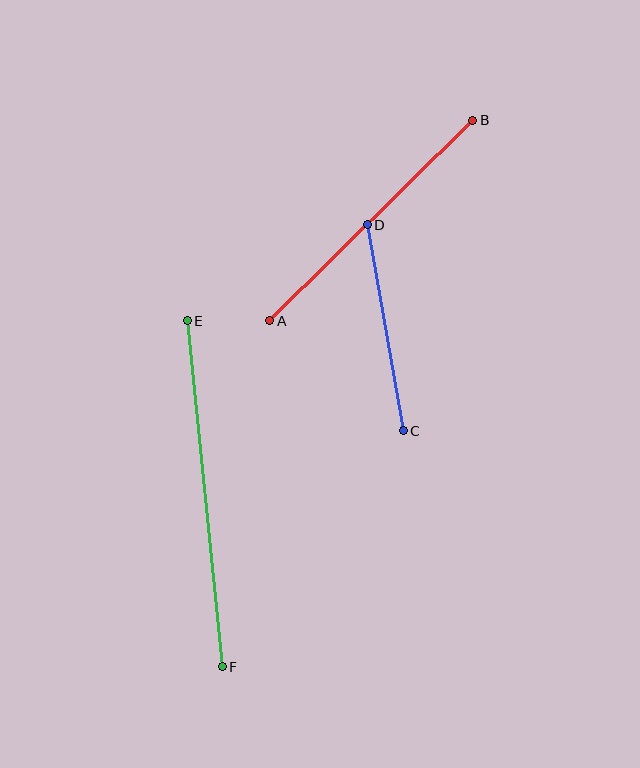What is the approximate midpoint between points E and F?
The midpoint is at approximately (205, 494) pixels.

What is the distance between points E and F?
The distance is approximately 348 pixels.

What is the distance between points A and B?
The distance is approximately 286 pixels.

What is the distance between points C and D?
The distance is approximately 209 pixels.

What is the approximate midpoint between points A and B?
The midpoint is at approximately (371, 221) pixels.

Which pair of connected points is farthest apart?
Points E and F are farthest apart.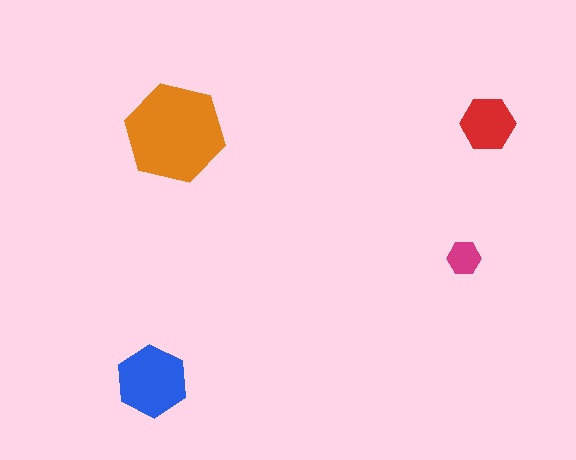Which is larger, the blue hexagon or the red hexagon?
The blue one.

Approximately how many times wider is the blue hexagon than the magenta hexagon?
About 2 times wider.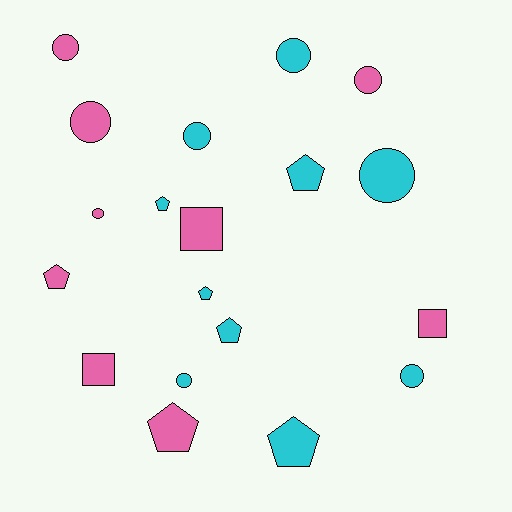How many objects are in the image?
There are 19 objects.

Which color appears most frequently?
Cyan, with 10 objects.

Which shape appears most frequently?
Circle, with 9 objects.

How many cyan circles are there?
There are 5 cyan circles.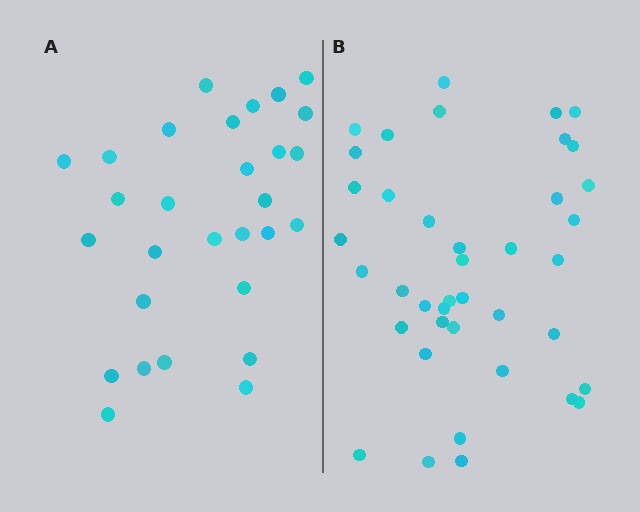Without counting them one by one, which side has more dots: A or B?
Region B (the right region) has more dots.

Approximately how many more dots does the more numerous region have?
Region B has roughly 12 or so more dots than region A.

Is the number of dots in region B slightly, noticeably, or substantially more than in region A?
Region B has noticeably more, but not dramatically so. The ratio is roughly 1.4 to 1.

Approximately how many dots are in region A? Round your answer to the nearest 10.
About 30 dots. (The exact count is 29, which rounds to 30.)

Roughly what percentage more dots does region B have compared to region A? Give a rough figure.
About 40% more.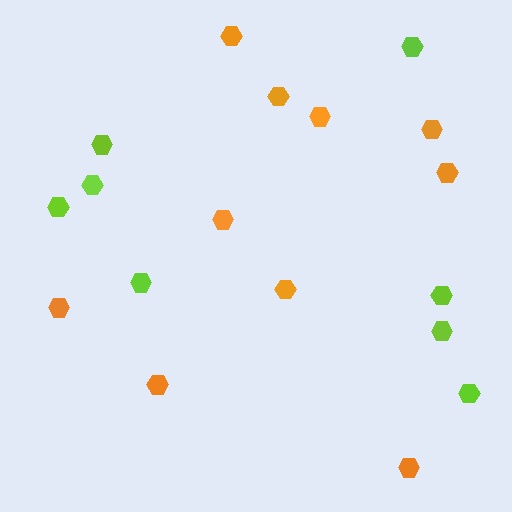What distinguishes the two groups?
There are 2 groups: one group of lime hexagons (8) and one group of orange hexagons (10).